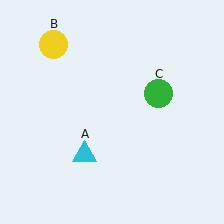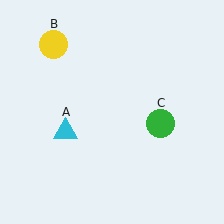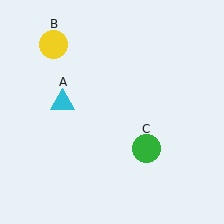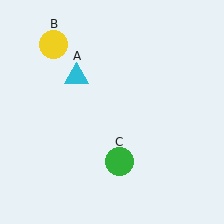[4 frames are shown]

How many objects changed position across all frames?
2 objects changed position: cyan triangle (object A), green circle (object C).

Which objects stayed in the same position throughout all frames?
Yellow circle (object B) remained stationary.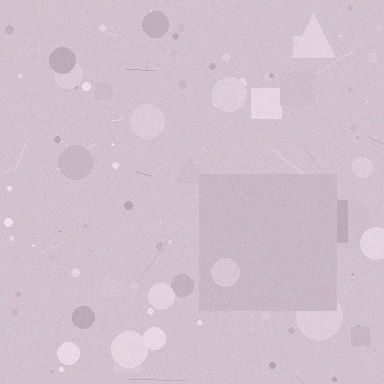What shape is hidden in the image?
A square is hidden in the image.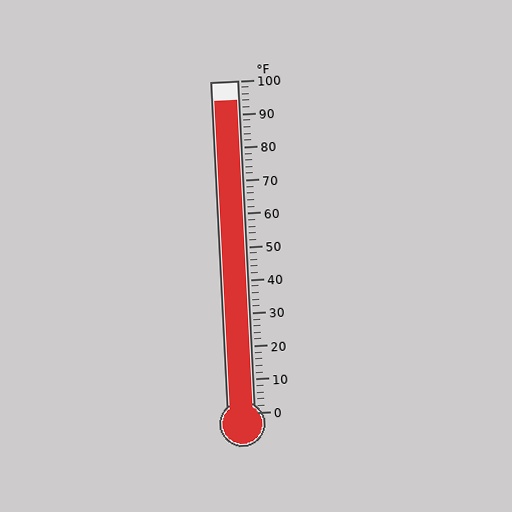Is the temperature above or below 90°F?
The temperature is above 90°F.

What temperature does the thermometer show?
The thermometer shows approximately 94°F.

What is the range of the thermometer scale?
The thermometer scale ranges from 0°F to 100°F.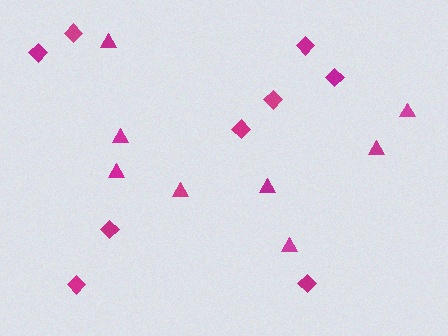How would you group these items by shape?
There are 2 groups: one group of diamonds (9) and one group of triangles (8).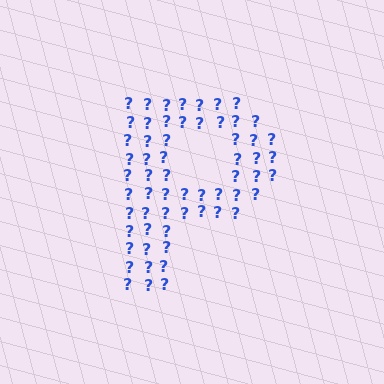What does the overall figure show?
The overall figure shows the letter P.